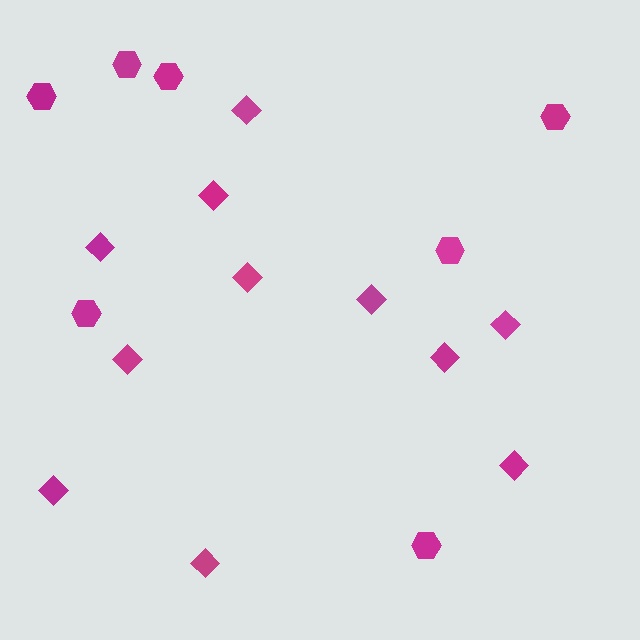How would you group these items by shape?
There are 2 groups: one group of diamonds (11) and one group of hexagons (7).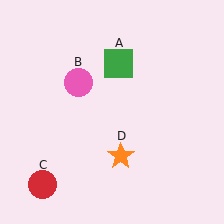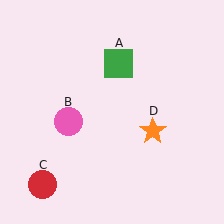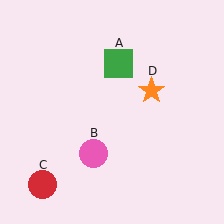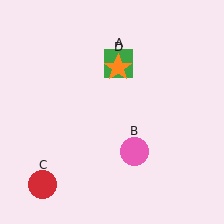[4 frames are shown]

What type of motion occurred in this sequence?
The pink circle (object B), orange star (object D) rotated counterclockwise around the center of the scene.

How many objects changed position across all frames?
2 objects changed position: pink circle (object B), orange star (object D).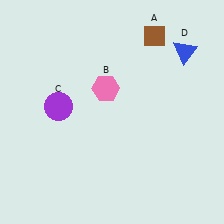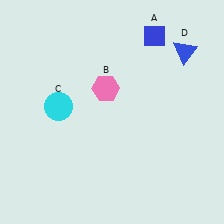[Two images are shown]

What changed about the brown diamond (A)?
In Image 1, A is brown. In Image 2, it changed to blue.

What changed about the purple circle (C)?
In Image 1, C is purple. In Image 2, it changed to cyan.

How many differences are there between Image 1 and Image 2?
There are 2 differences between the two images.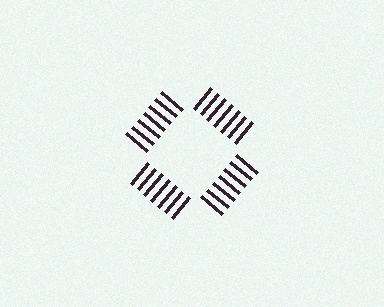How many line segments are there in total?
28 — 7 along each of the 4 edges.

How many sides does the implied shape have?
4 sides — the line-ends trace a square.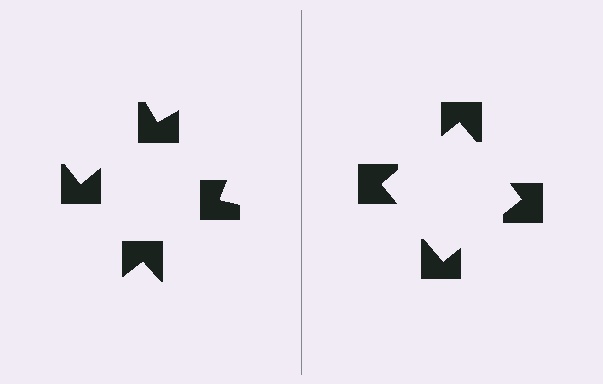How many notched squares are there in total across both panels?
8 — 4 on each side.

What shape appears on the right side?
An illusory square.